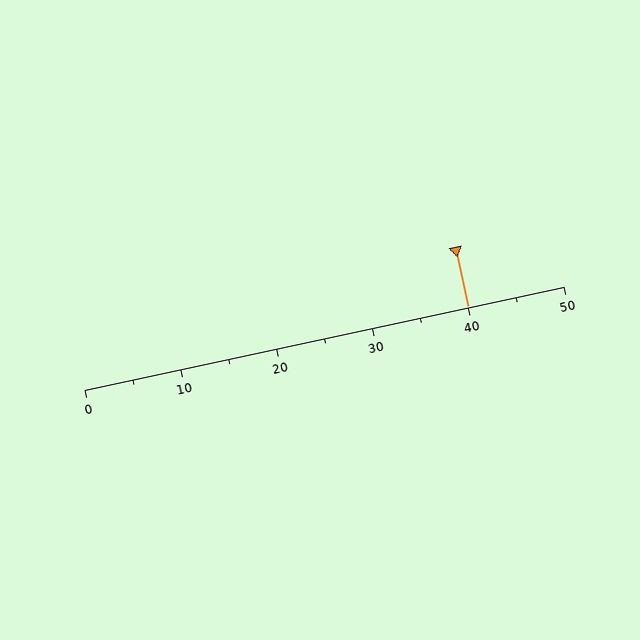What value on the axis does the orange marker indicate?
The marker indicates approximately 40.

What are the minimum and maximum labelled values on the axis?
The axis runs from 0 to 50.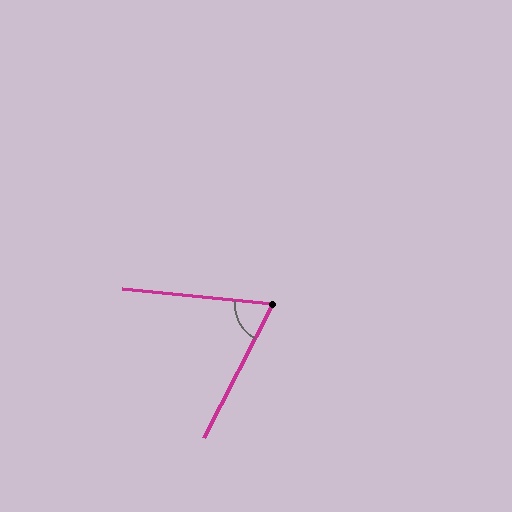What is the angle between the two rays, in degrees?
Approximately 68 degrees.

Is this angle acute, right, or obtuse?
It is acute.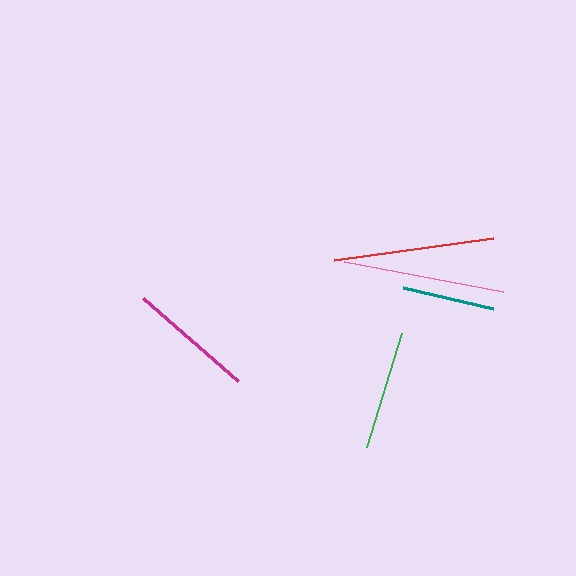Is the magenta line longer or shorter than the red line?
The red line is longer than the magenta line.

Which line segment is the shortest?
The teal line is the shortest at approximately 93 pixels.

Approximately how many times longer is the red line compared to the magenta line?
The red line is approximately 1.3 times the length of the magenta line.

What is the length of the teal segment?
The teal segment is approximately 93 pixels long.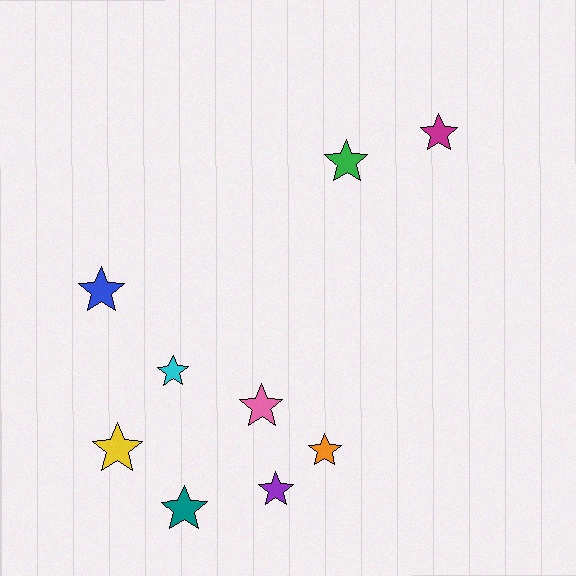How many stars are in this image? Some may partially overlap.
There are 9 stars.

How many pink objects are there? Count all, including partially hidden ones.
There is 1 pink object.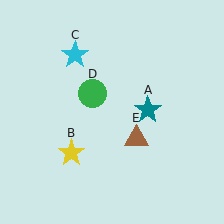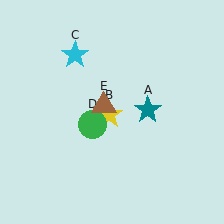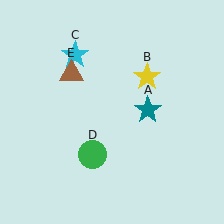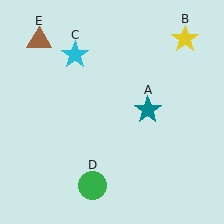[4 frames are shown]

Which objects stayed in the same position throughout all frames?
Teal star (object A) and cyan star (object C) remained stationary.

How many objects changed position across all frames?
3 objects changed position: yellow star (object B), green circle (object D), brown triangle (object E).